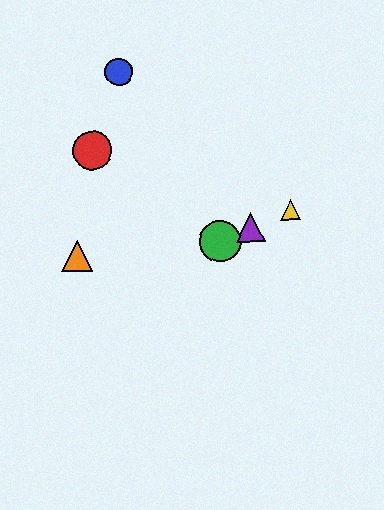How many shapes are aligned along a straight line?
3 shapes (the green circle, the yellow triangle, the purple triangle) are aligned along a straight line.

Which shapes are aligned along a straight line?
The green circle, the yellow triangle, the purple triangle are aligned along a straight line.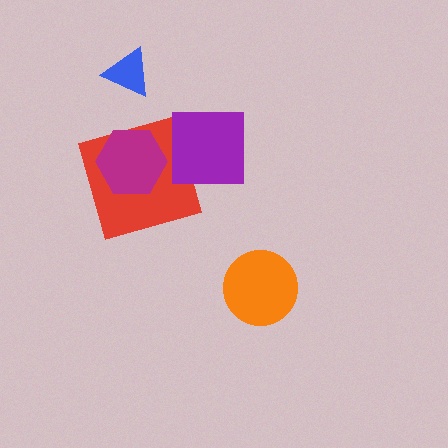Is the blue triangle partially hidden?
No, no other shape covers it.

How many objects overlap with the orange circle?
0 objects overlap with the orange circle.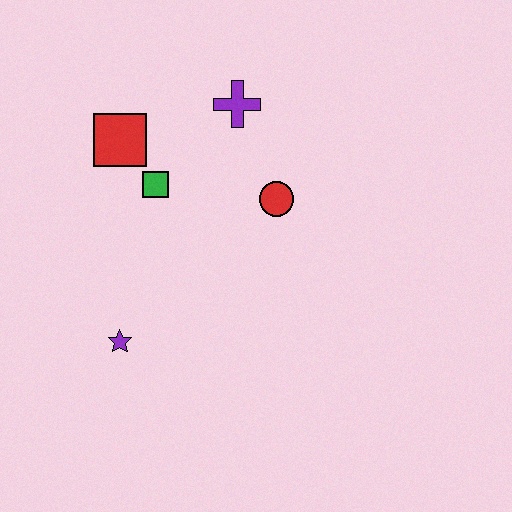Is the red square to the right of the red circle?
No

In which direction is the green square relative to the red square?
The green square is below the red square.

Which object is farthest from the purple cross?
The purple star is farthest from the purple cross.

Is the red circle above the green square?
No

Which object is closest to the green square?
The red square is closest to the green square.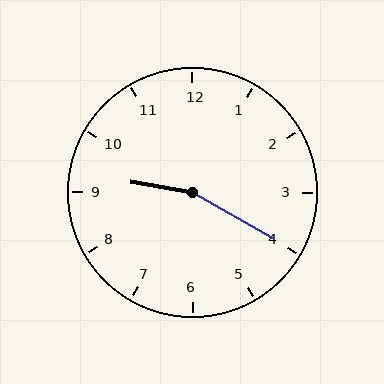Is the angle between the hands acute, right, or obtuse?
It is obtuse.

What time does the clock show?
9:20.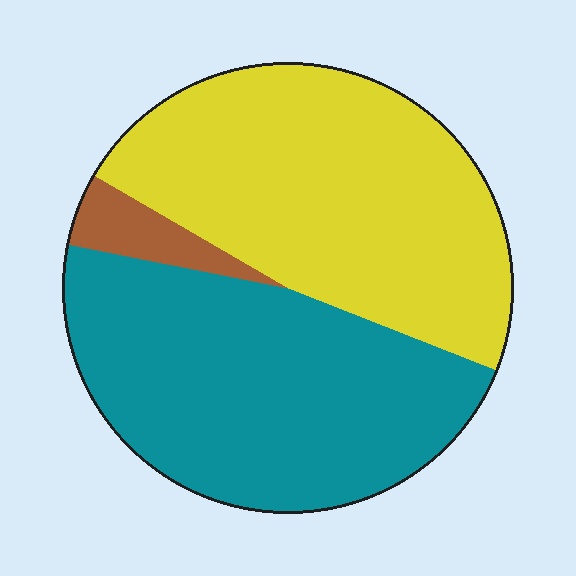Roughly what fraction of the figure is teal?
Teal takes up between a third and a half of the figure.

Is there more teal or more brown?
Teal.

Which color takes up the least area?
Brown, at roughly 5%.